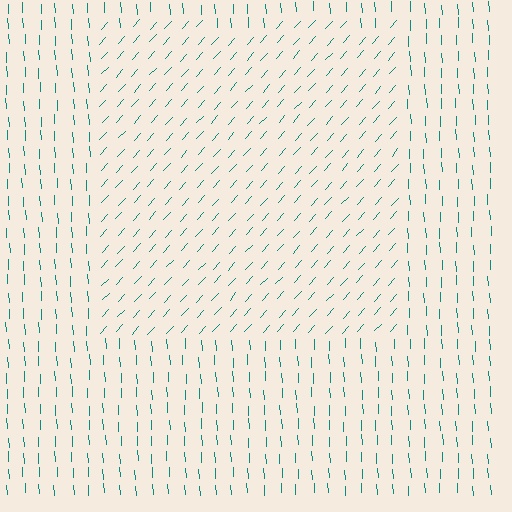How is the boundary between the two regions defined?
The boundary is defined purely by a change in line orientation (approximately 45 degrees difference). All lines are the same color and thickness.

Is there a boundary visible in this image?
Yes, there is a texture boundary formed by a change in line orientation.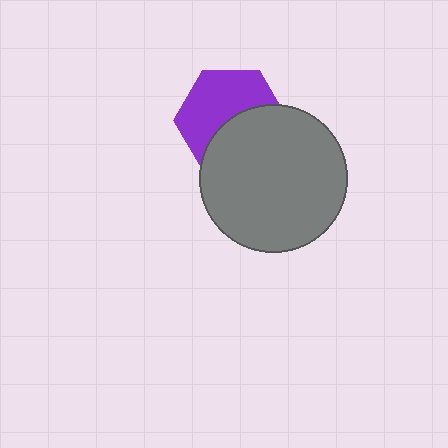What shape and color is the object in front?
The object in front is a gray circle.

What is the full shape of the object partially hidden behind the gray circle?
The partially hidden object is a purple hexagon.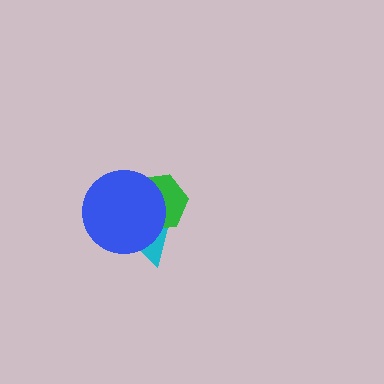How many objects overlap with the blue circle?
2 objects overlap with the blue circle.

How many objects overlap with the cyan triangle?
2 objects overlap with the cyan triangle.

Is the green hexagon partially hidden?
Yes, it is partially covered by another shape.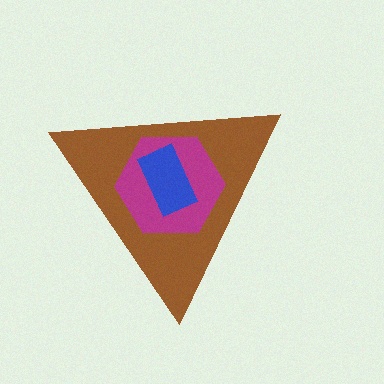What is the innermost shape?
The blue rectangle.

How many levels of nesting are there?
3.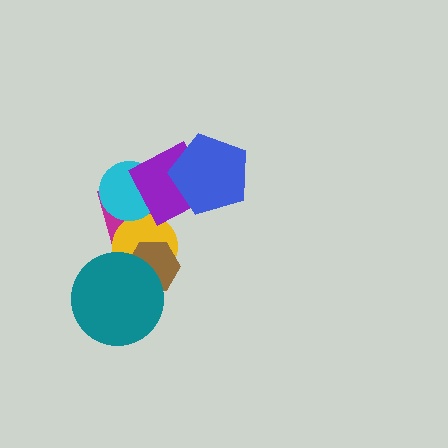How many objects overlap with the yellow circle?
4 objects overlap with the yellow circle.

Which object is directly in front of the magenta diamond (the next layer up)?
The yellow circle is directly in front of the magenta diamond.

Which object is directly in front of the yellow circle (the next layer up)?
The brown hexagon is directly in front of the yellow circle.